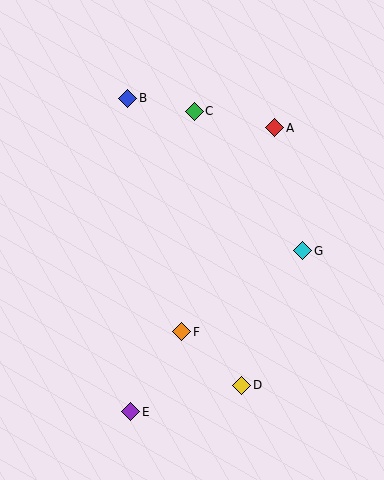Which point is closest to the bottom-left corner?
Point E is closest to the bottom-left corner.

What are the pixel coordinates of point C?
Point C is at (194, 111).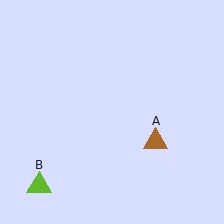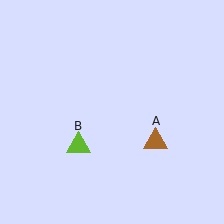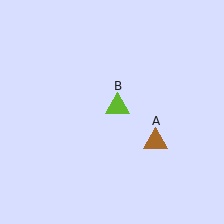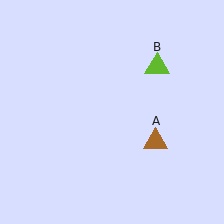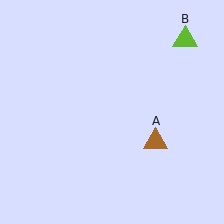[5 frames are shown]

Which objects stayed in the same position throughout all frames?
Brown triangle (object A) remained stationary.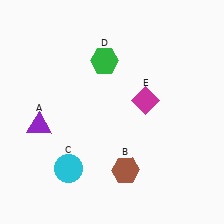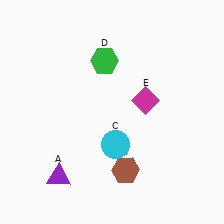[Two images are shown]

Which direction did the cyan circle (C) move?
The cyan circle (C) moved right.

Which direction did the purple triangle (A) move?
The purple triangle (A) moved down.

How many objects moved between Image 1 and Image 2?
2 objects moved between the two images.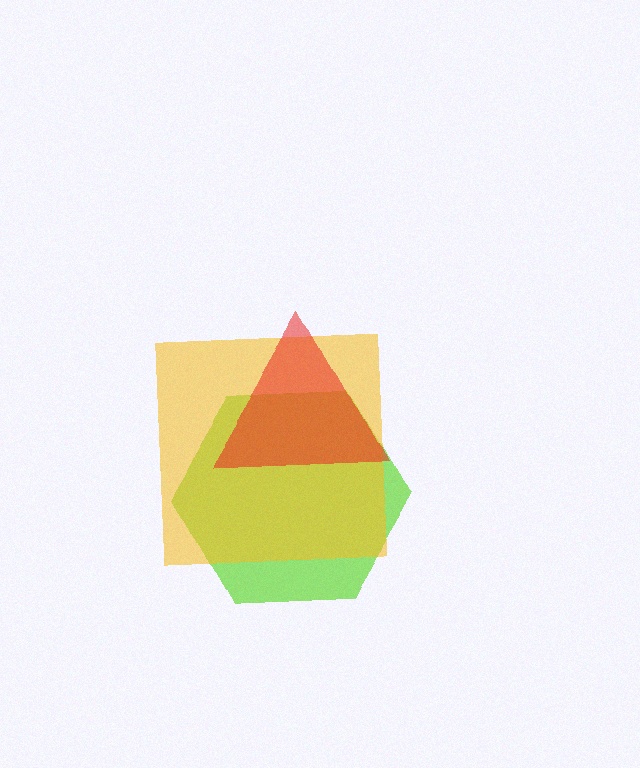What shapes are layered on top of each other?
The layered shapes are: a lime hexagon, a yellow square, a red triangle.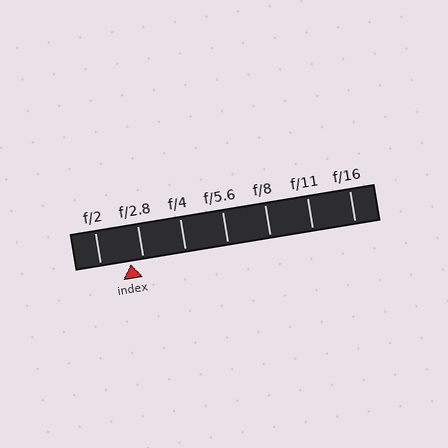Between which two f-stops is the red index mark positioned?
The index mark is between f/2 and f/2.8.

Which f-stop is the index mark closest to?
The index mark is closest to f/2.8.